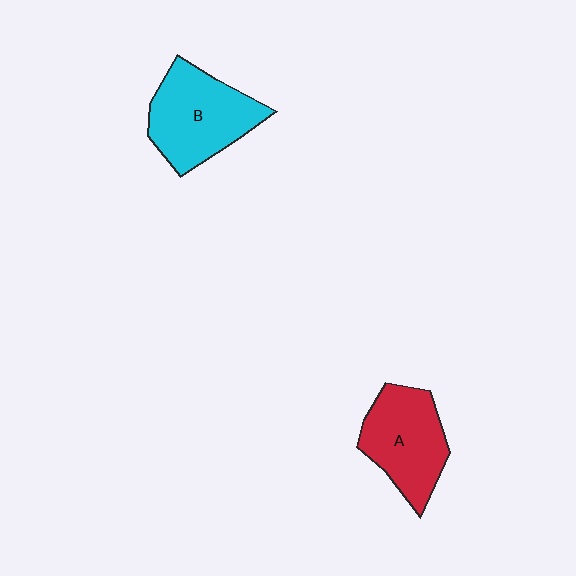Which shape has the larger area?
Shape B (cyan).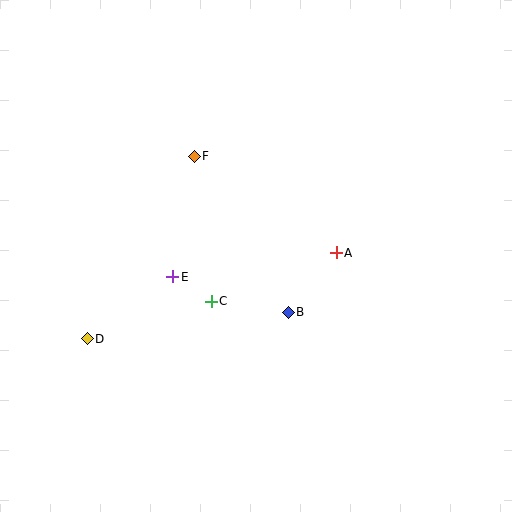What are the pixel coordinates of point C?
Point C is at (211, 301).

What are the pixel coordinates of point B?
Point B is at (288, 312).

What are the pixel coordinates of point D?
Point D is at (87, 339).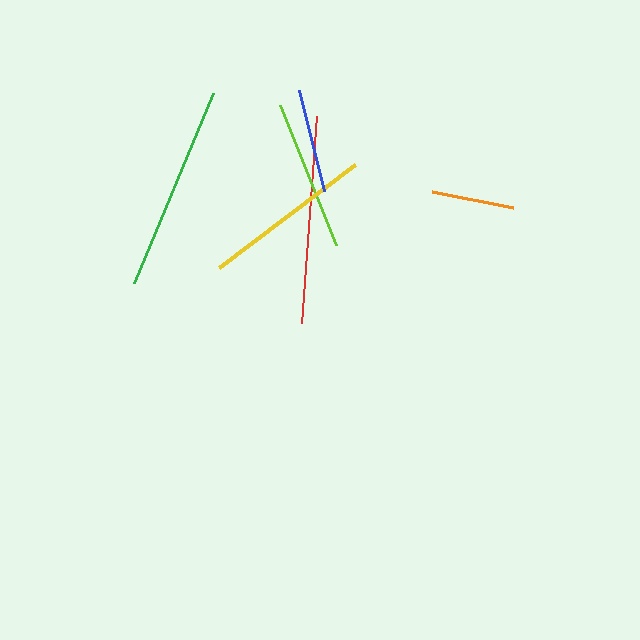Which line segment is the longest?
The red line is the longest at approximately 208 pixels.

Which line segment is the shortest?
The orange line is the shortest at approximately 82 pixels.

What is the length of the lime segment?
The lime segment is approximately 151 pixels long.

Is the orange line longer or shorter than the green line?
The green line is longer than the orange line.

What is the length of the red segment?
The red segment is approximately 208 pixels long.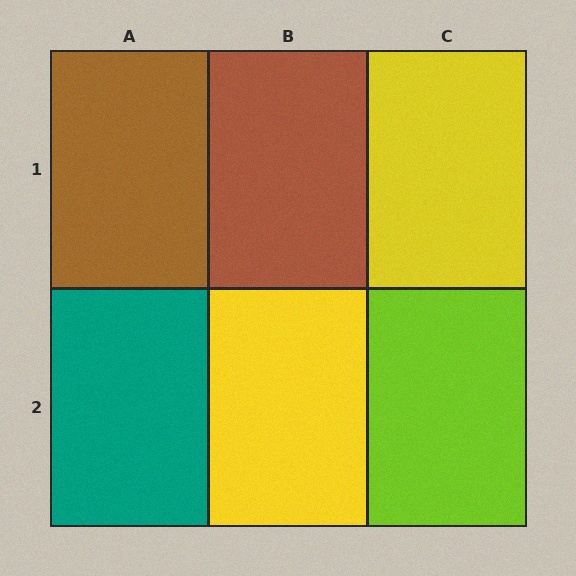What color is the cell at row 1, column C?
Yellow.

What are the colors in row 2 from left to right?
Teal, yellow, lime.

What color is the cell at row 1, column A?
Brown.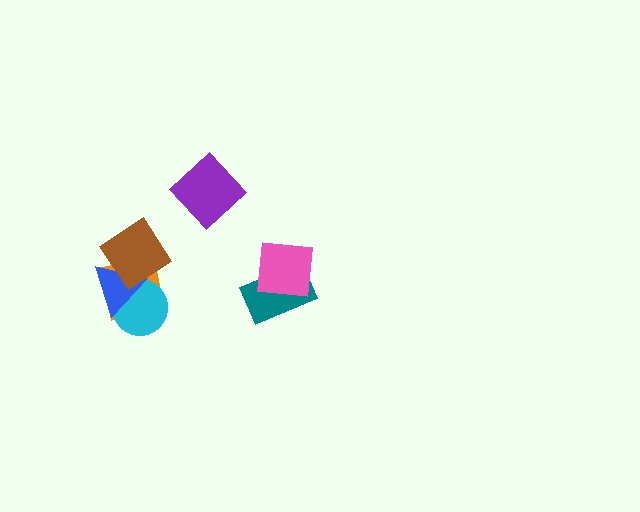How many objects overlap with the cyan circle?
3 objects overlap with the cyan circle.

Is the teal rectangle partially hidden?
Yes, it is partially covered by another shape.